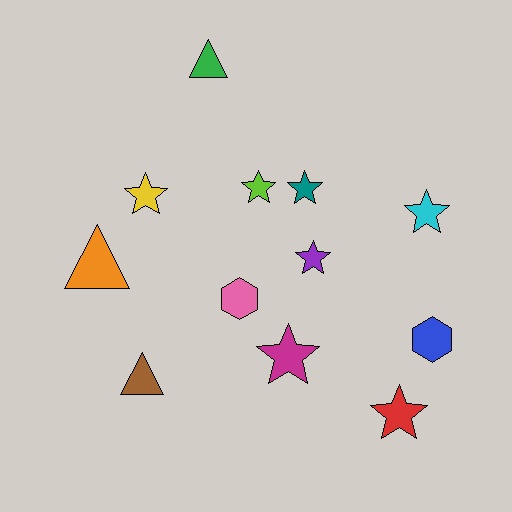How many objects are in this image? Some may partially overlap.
There are 12 objects.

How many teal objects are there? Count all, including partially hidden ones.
There is 1 teal object.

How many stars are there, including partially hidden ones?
There are 7 stars.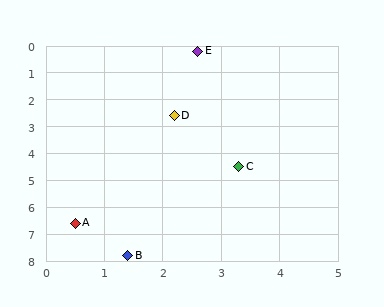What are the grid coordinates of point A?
Point A is at approximately (0.5, 6.6).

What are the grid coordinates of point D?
Point D is at approximately (2.2, 2.6).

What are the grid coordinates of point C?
Point C is at approximately (3.3, 4.5).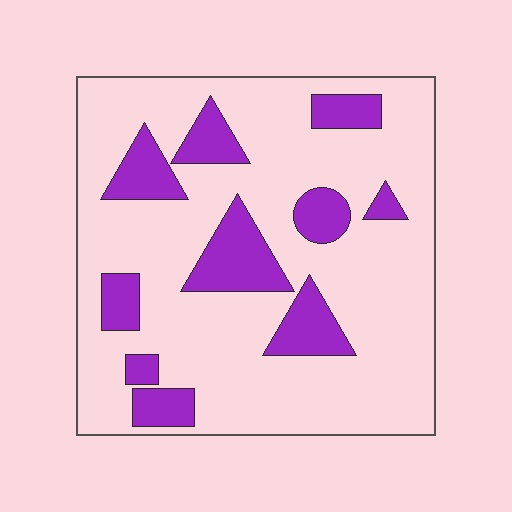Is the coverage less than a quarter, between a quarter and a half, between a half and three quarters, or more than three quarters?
Less than a quarter.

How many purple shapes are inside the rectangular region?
10.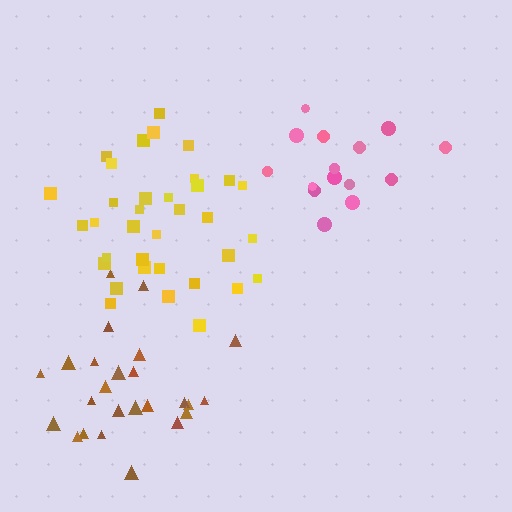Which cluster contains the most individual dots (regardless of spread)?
Yellow (35).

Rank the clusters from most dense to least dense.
pink, yellow, brown.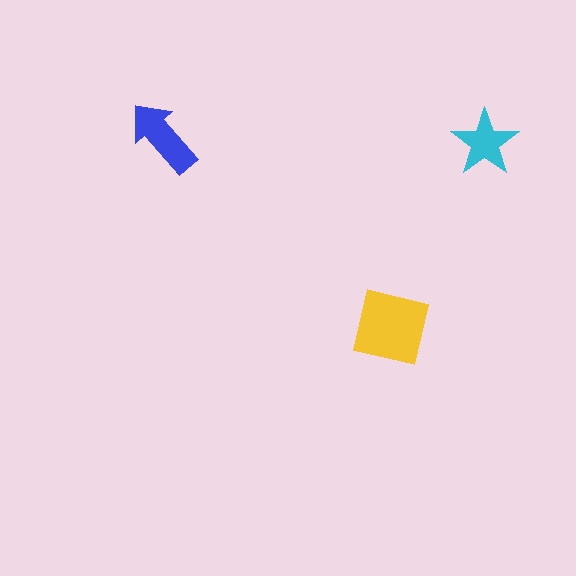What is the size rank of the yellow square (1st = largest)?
1st.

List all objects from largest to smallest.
The yellow square, the blue arrow, the cyan star.